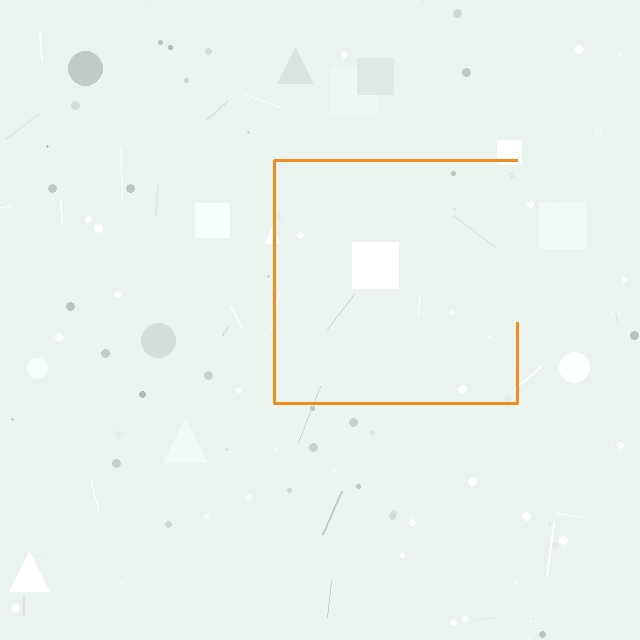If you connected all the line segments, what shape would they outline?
They would outline a square.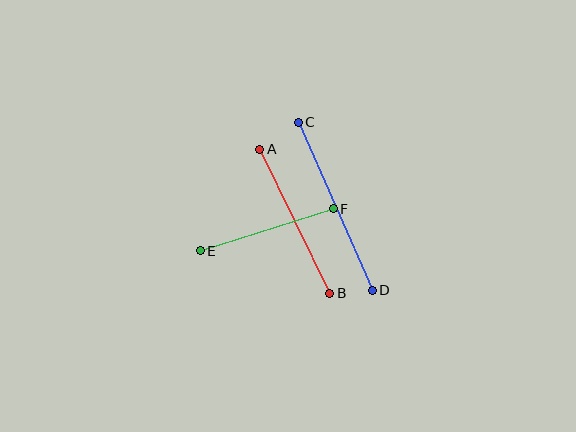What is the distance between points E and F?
The distance is approximately 140 pixels.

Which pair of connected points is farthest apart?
Points C and D are farthest apart.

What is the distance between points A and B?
The distance is approximately 160 pixels.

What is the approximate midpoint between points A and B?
The midpoint is at approximately (295, 221) pixels.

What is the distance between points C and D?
The distance is approximately 184 pixels.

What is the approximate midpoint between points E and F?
The midpoint is at approximately (267, 230) pixels.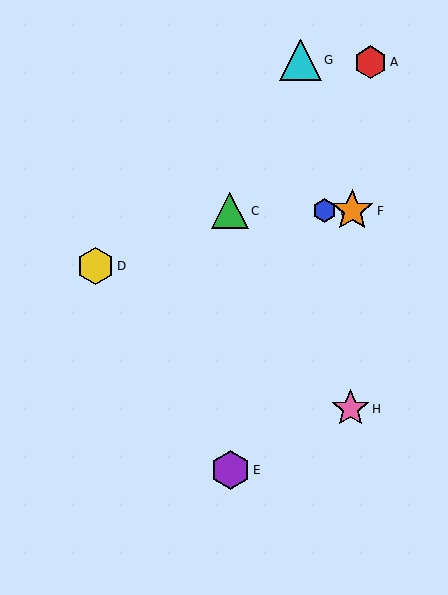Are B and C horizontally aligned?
Yes, both are at y≈211.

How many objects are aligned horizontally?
3 objects (B, C, F) are aligned horizontally.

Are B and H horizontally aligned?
No, B is at y≈211 and H is at y≈409.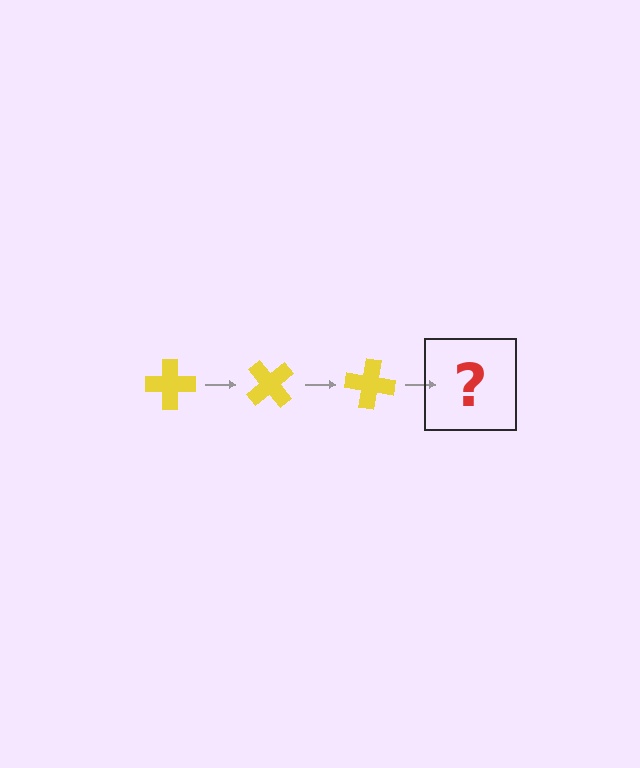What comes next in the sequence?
The next element should be a yellow cross rotated 150 degrees.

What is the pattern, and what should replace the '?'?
The pattern is that the cross rotates 50 degrees each step. The '?' should be a yellow cross rotated 150 degrees.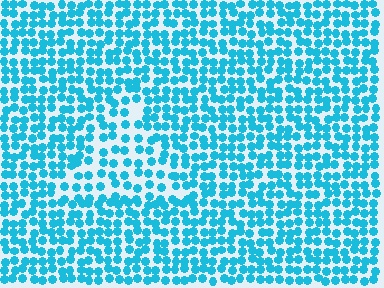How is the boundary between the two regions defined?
The boundary is defined by a change in element density (approximately 1.6x ratio). All elements are the same color, size, and shape.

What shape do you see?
I see a triangle.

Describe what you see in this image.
The image contains small cyan elements arranged at two different densities. A triangle-shaped region is visible where the elements are less densely packed than the surrounding area.